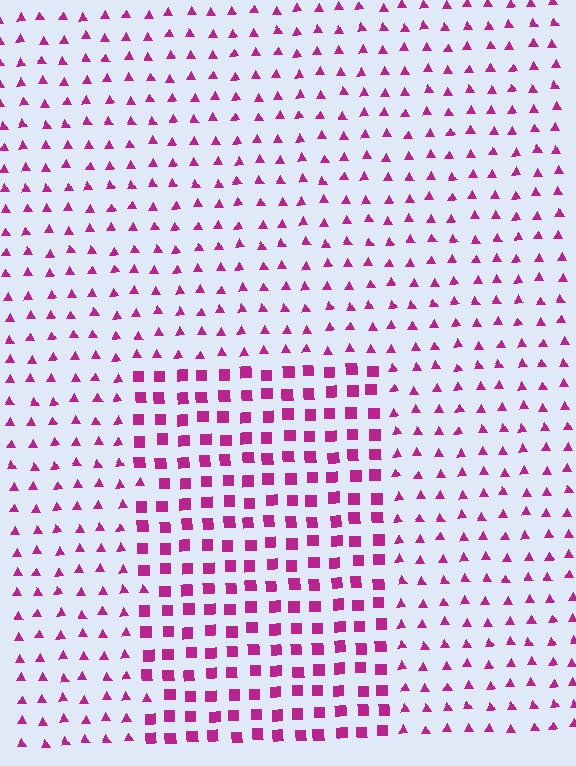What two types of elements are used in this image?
The image uses squares inside the rectangle region and triangles outside it.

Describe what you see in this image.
The image is filled with small magenta elements arranged in a uniform grid. A rectangle-shaped region contains squares, while the surrounding area contains triangles. The boundary is defined purely by the change in element shape.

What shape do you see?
I see a rectangle.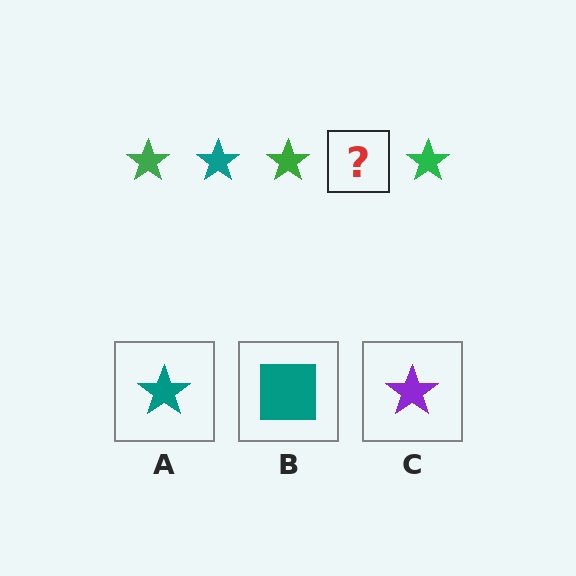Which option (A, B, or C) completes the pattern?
A.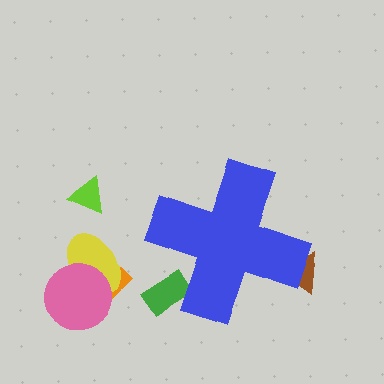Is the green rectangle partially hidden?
Yes, the green rectangle is partially hidden behind the blue cross.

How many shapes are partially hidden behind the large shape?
2 shapes are partially hidden.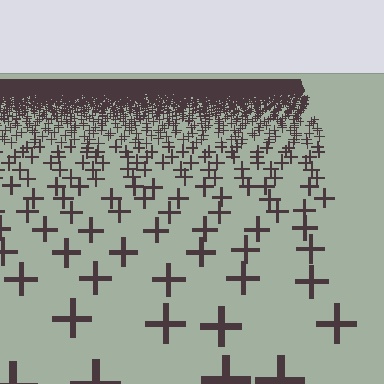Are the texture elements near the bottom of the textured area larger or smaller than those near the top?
Larger. Near the bottom, elements are closer to the viewer and appear at a bigger on-screen size.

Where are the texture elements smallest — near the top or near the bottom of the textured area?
Near the top.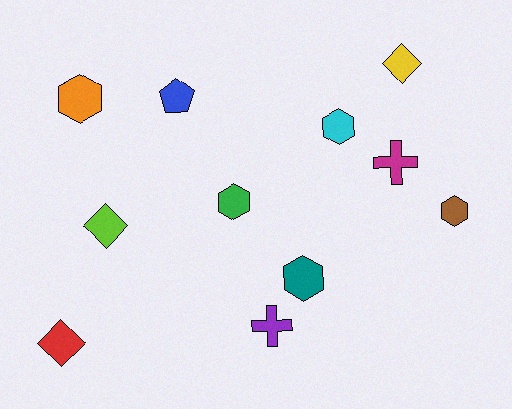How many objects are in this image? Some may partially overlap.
There are 11 objects.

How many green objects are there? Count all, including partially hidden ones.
There is 1 green object.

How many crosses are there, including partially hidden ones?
There are 2 crosses.